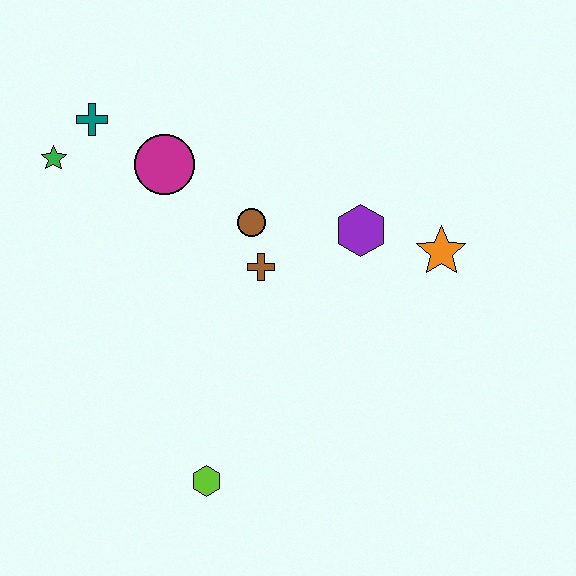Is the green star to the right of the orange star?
No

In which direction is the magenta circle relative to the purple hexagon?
The magenta circle is to the left of the purple hexagon.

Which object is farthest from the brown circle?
The lime hexagon is farthest from the brown circle.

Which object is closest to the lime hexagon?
The brown cross is closest to the lime hexagon.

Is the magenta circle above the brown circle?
Yes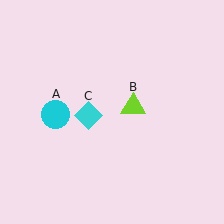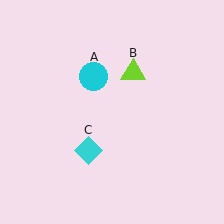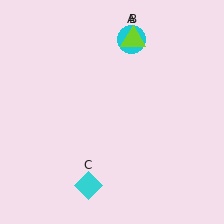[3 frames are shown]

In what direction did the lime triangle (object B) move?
The lime triangle (object B) moved up.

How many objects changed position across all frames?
3 objects changed position: cyan circle (object A), lime triangle (object B), cyan diamond (object C).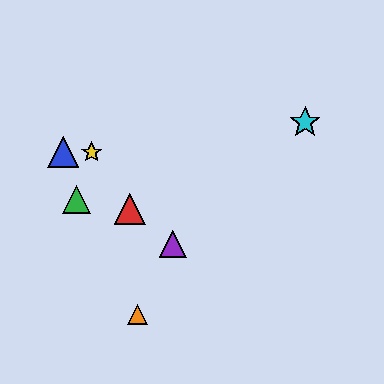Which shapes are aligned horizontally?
The blue triangle, the yellow star are aligned horizontally.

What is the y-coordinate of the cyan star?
The cyan star is at y≈122.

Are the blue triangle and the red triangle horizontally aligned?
No, the blue triangle is at y≈152 and the red triangle is at y≈209.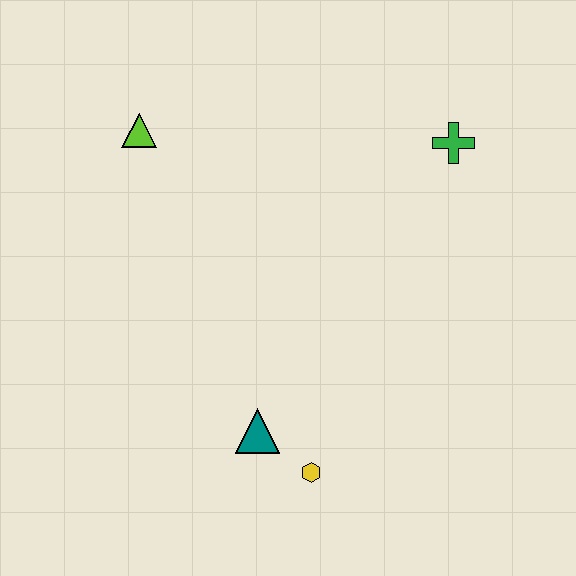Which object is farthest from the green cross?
The yellow hexagon is farthest from the green cross.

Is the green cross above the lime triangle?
No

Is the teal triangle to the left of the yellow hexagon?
Yes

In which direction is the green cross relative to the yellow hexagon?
The green cross is above the yellow hexagon.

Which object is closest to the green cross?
The lime triangle is closest to the green cross.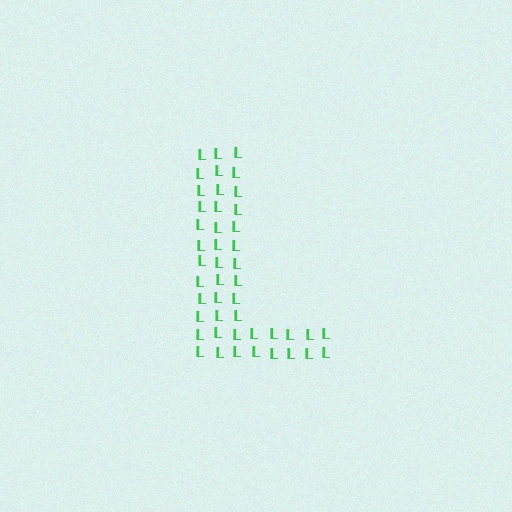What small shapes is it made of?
It is made of small letter L's.